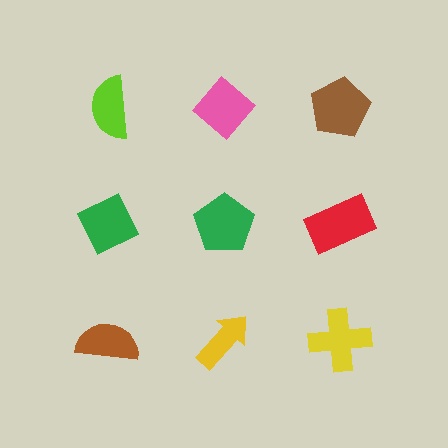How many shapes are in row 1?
3 shapes.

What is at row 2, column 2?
A green pentagon.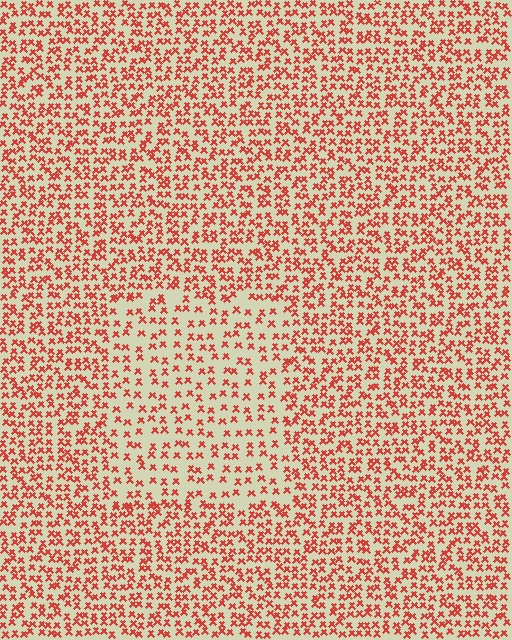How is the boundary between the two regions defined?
The boundary is defined by a change in element density (approximately 1.8x ratio). All elements are the same color, size, and shape.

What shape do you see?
I see a rectangle.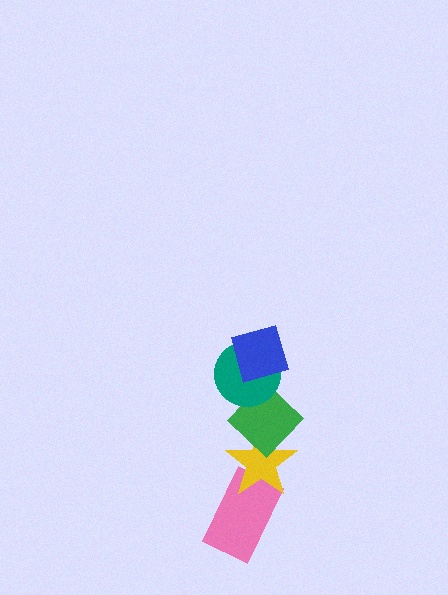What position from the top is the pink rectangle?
The pink rectangle is 5th from the top.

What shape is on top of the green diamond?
The teal circle is on top of the green diamond.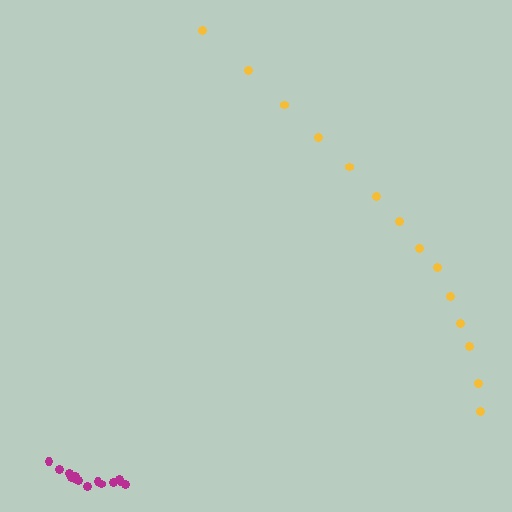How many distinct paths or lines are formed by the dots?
There are 2 distinct paths.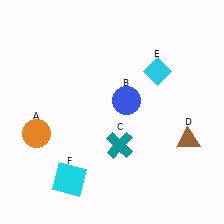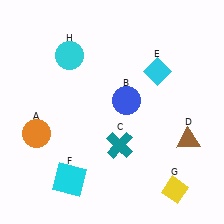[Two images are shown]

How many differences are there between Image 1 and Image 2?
There are 2 differences between the two images.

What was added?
A yellow diamond (G), a cyan circle (H) were added in Image 2.